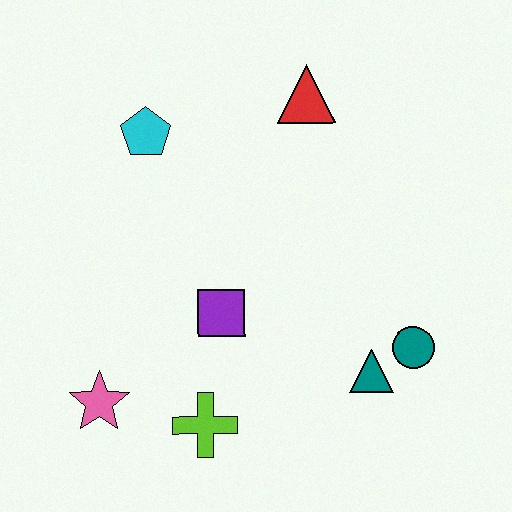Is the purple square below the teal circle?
No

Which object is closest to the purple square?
The lime cross is closest to the purple square.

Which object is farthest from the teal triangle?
The cyan pentagon is farthest from the teal triangle.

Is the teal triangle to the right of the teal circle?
No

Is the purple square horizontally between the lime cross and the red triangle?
Yes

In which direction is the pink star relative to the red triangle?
The pink star is below the red triangle.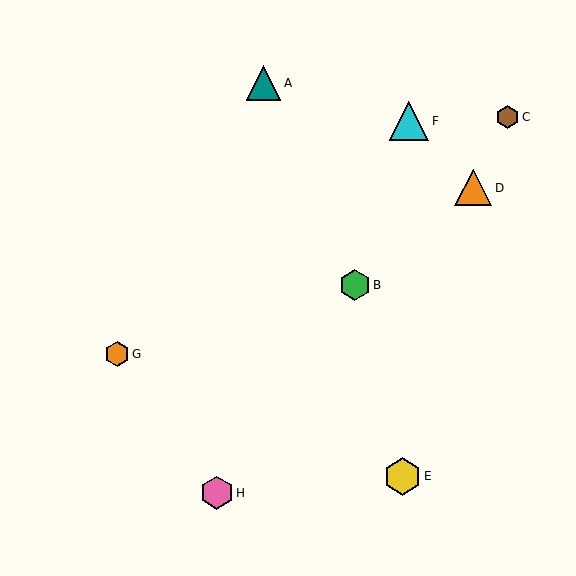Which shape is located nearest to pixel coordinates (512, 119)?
The brown hexagon (labeled C) at (508, 117) is nearest to that location.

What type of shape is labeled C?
Shape C is a brown hexagon.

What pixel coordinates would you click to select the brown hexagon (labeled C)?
Click at (508, 117) to select the brown hexagon C.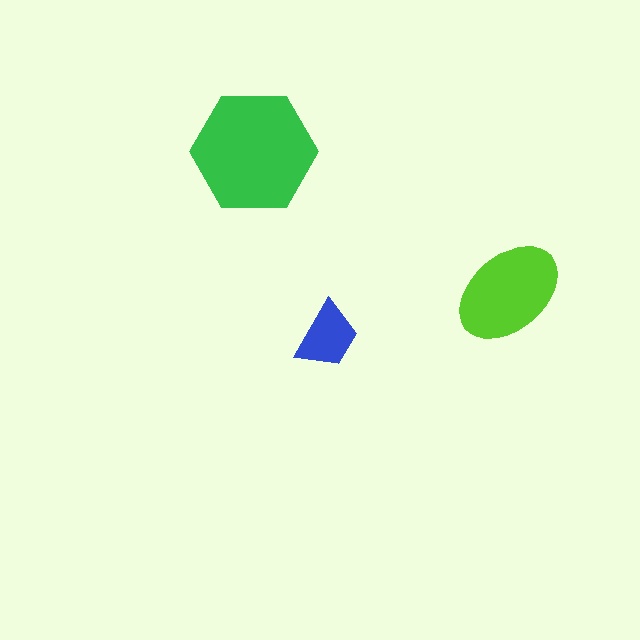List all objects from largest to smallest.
The green hexagon, the lime ellipse, the blue trapezoid.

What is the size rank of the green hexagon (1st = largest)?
1st.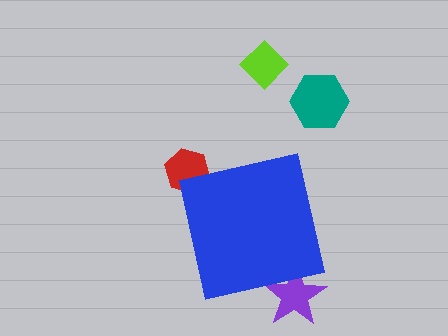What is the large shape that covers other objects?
A blue square.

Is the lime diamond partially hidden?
No, the lime diamond is fully visible.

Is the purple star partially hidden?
Yes, the purple star is partially hidden behind the blue square.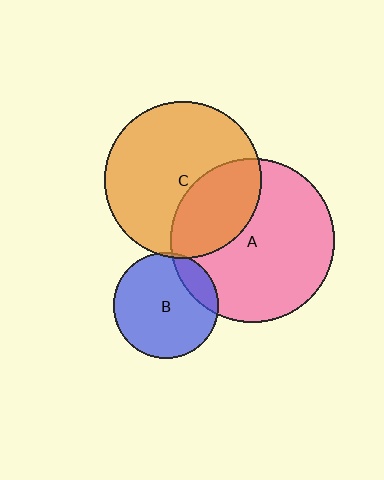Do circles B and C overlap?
Yes.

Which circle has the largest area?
Circle A (pink).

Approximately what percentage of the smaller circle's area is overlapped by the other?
Approximately 5%.